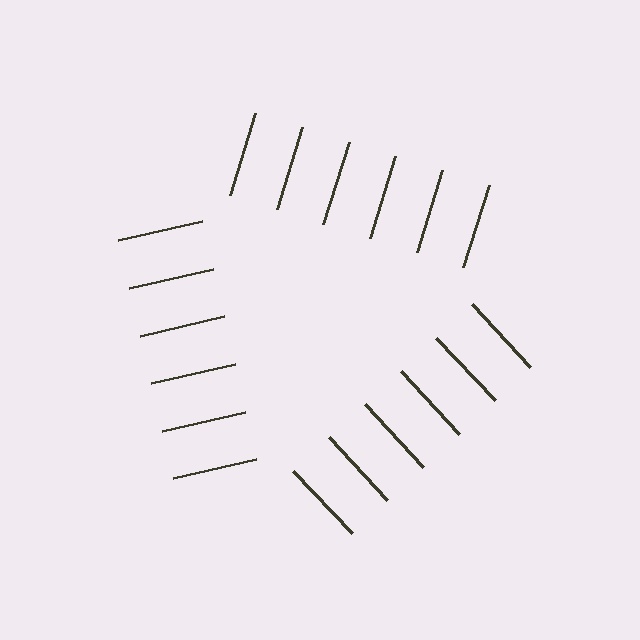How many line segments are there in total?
18 — 6 along each of the 3 edges.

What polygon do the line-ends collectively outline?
An illusory triangle — the line segments terminate on its edges but no continuous stroke is drawn.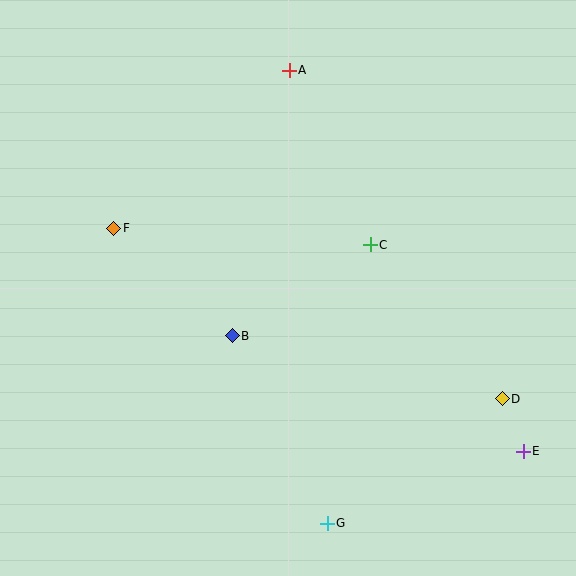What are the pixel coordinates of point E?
Point E is at (523, 451).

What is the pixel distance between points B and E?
The distance between B and E is 313 pixels.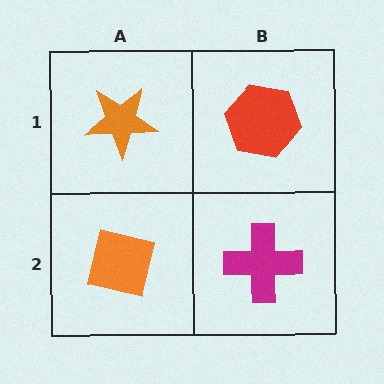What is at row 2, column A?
An orange square.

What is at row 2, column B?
A magenta cross.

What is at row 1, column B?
A red hexagon.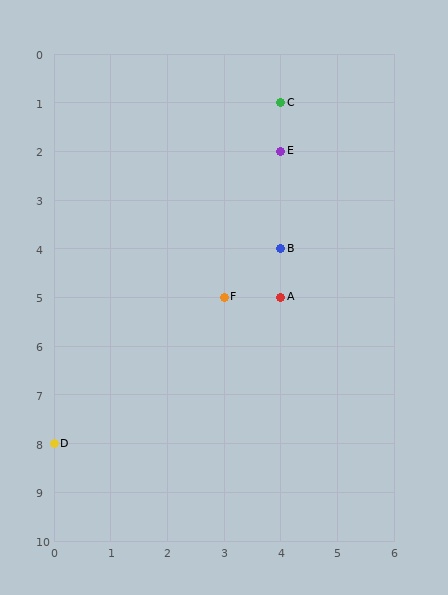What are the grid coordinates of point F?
Point F is at grid coordinates (3, 5).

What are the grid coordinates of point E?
Point E is at grid coordinates (4, 2).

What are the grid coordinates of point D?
Point D is at grid coordinates (0, 8).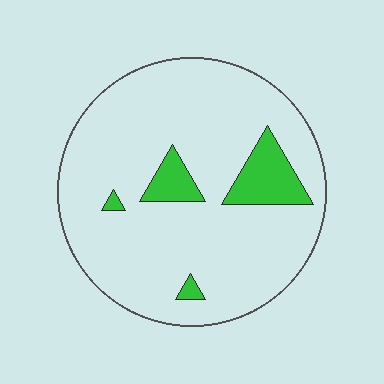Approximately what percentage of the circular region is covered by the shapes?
Approximately 10%.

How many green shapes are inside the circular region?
4.